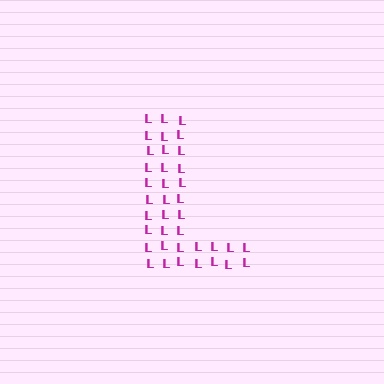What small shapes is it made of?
It is made of small letter L's.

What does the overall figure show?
The overall figure shows the letter L.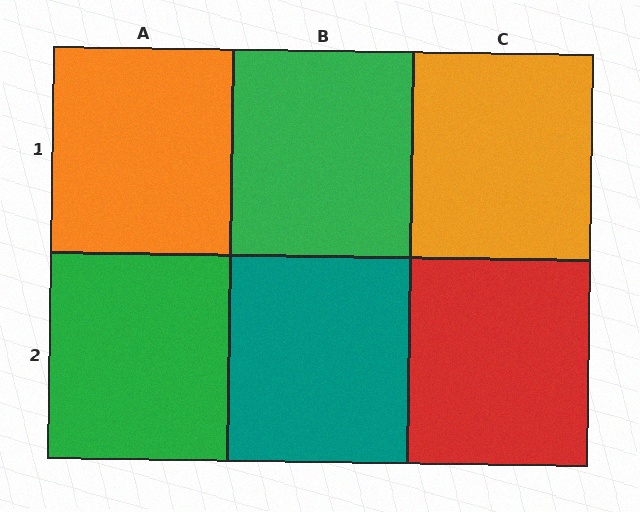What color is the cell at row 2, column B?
Teal.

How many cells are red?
1 cell is red.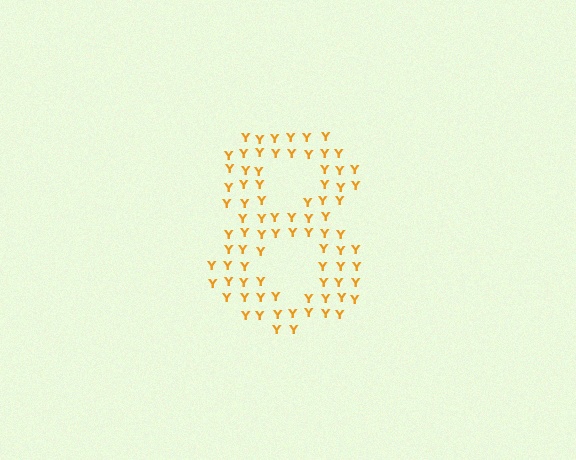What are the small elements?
The small elements are letter Y's.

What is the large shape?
The large shape is the digit 8.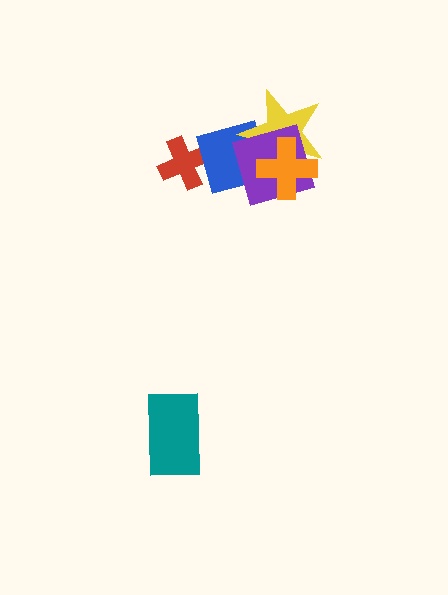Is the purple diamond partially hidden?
Yes, it is partially covered by another shape.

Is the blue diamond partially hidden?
Yes, it is partially covered by another shape.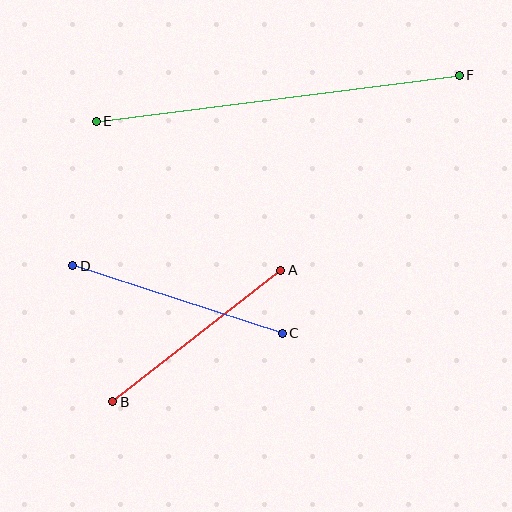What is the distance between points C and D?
The distance is approximately 220 pixels.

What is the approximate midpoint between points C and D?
The midpoint is at approximately (178, 300) pixels.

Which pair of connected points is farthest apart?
Points E and F are farthest apart.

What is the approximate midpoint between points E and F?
The midpoint is at approximately (278, 98) pixels.